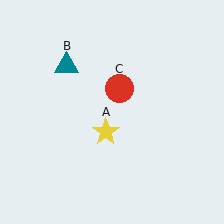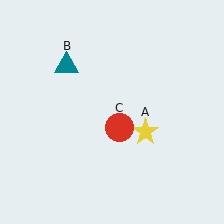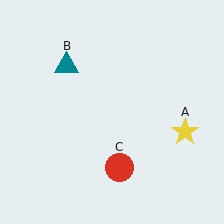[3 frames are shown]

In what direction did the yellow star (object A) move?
The yellow star (object A) moved right.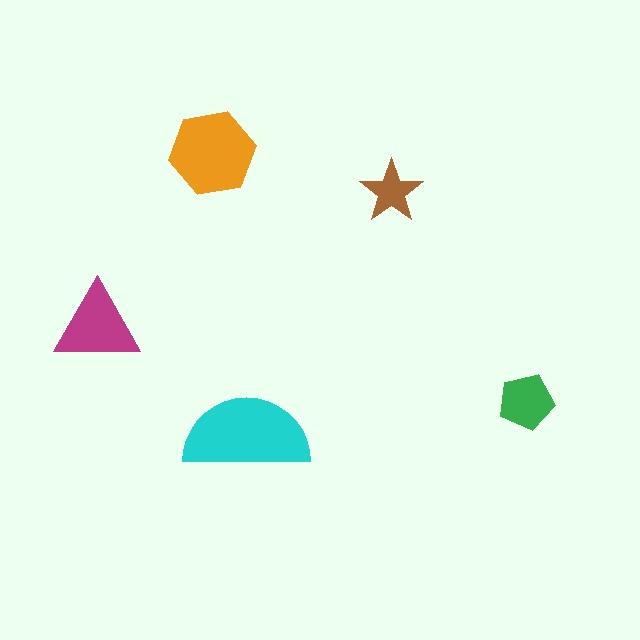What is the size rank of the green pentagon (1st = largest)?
4th.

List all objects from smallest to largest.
The brown star, the green pentagon, the magenta triangle, the orange hexagon, the cyan semicircle.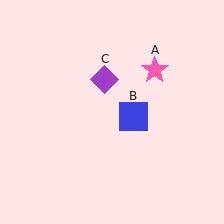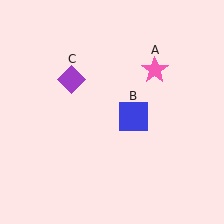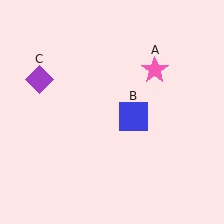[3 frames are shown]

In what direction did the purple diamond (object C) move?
The purple diamond (object C) moved left.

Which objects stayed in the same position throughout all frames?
Pink star (object A) and blue square (object B) remained stationary.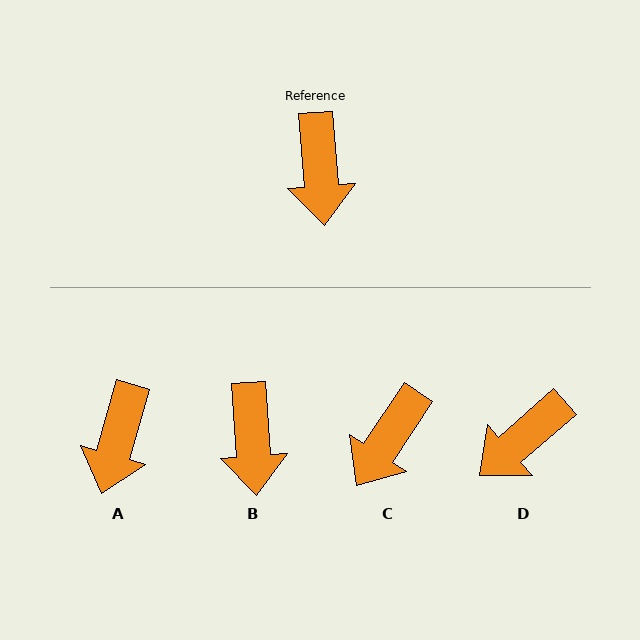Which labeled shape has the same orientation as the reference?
B.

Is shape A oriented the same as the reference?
No, it is off by about 20 degrees.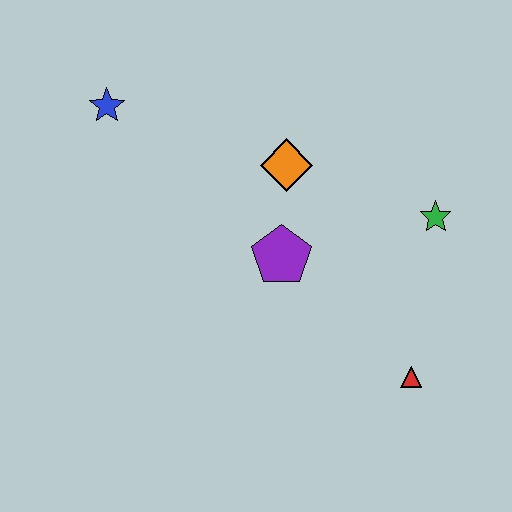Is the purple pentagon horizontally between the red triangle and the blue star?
Yes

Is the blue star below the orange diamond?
No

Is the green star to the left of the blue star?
No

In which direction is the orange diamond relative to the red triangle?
The orange diamond is above the red triangle.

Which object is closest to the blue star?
The orange diamond is closest to the blue star.